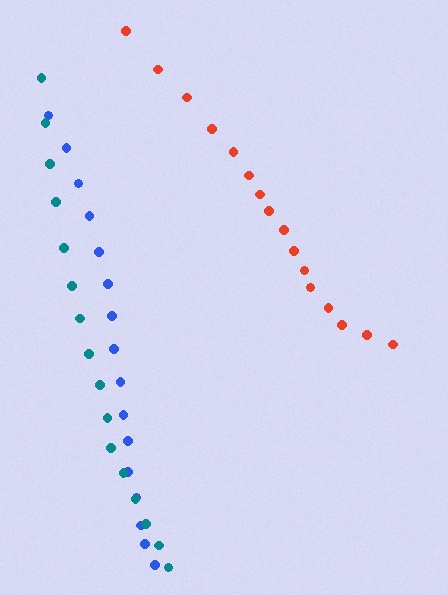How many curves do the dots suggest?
There are 3 distinct paths.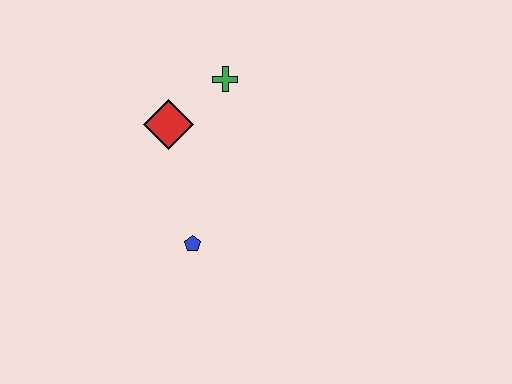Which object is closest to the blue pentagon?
The red diamond is closest to the blue pentagon.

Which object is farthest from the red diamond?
The blue pentagon is farthest from the red diamond.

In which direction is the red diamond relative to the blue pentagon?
The red diamond is above the blue pentagon.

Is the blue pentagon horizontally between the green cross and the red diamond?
Yes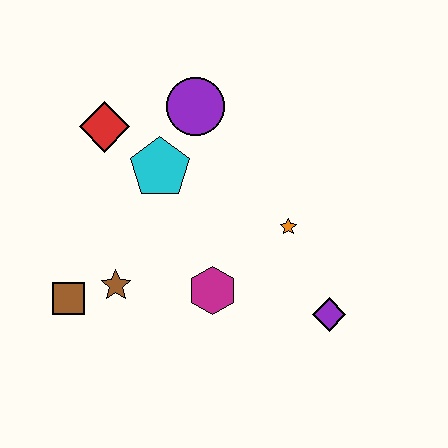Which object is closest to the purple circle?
The cyan pentagon is closest to the purple circle.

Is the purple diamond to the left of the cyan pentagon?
No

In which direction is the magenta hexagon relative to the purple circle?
The magenta hexagon is below the purple circle.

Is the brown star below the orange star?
Yes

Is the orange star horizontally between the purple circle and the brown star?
No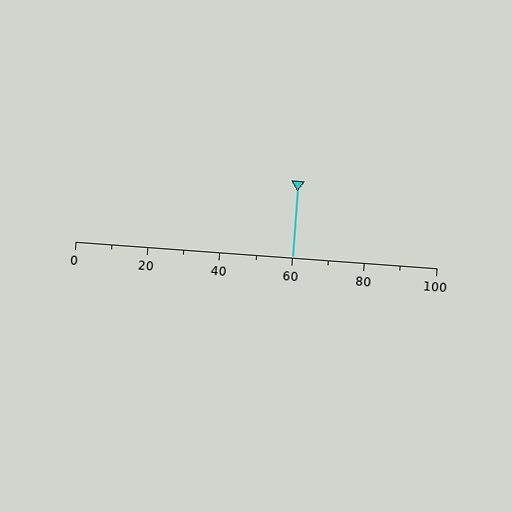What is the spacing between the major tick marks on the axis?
The major ticks are spaced 20 apart.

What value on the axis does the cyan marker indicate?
The marker indicates approximately 60.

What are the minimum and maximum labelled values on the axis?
The axis runs from 0 to 100.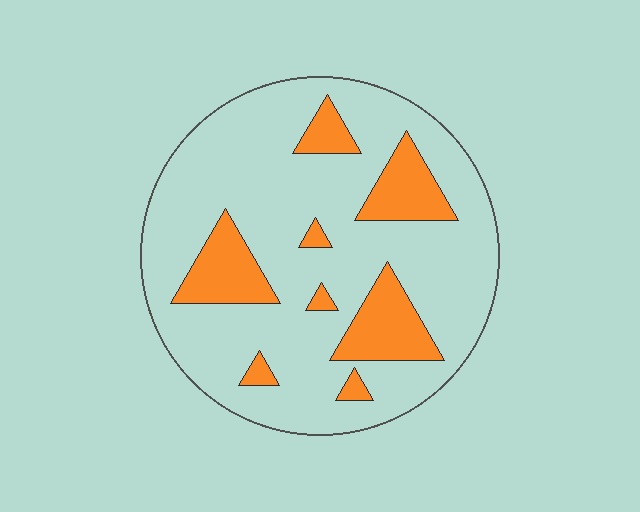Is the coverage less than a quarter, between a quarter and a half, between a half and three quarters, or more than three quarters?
Less than a quarter.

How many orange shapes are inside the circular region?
8.